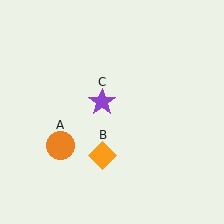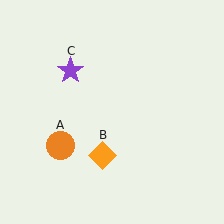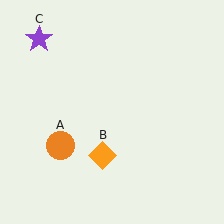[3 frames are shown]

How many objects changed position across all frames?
1 object changed position: purple star (object C).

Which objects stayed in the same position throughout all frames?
Orange circle (object A) and orange diamond (object B) remained stationary.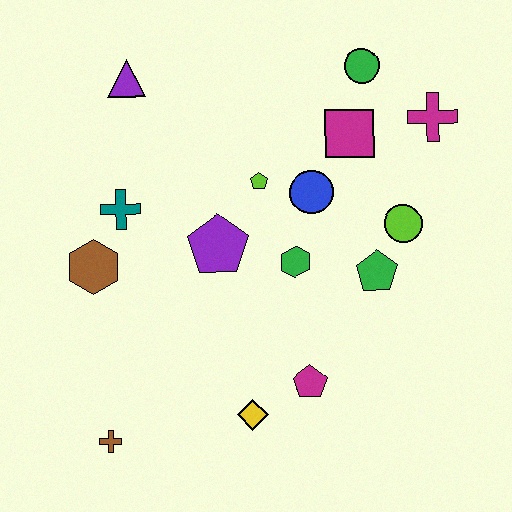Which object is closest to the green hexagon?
The blue circle is closest to the green hexagon.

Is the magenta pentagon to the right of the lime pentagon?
Yes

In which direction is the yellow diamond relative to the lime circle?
The yellow diamond is below the lime circle.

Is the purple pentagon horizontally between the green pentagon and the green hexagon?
No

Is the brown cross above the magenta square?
No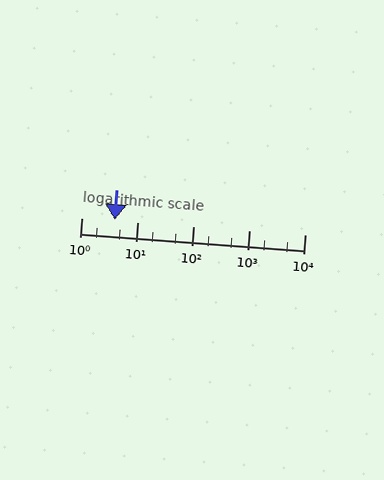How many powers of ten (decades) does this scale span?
The scale spans 4 decades, from 1 to 10000.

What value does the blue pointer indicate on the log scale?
The pointer indicates approximately 3.9.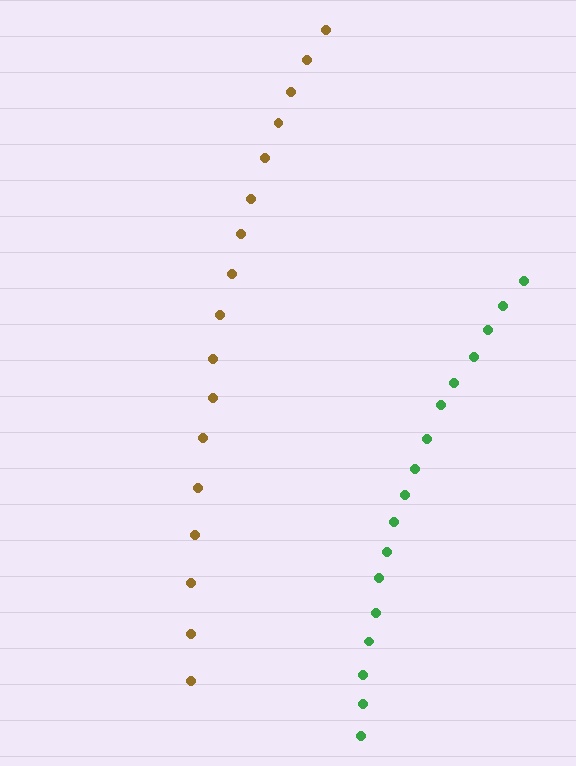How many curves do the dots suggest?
There are 2 distinct paths.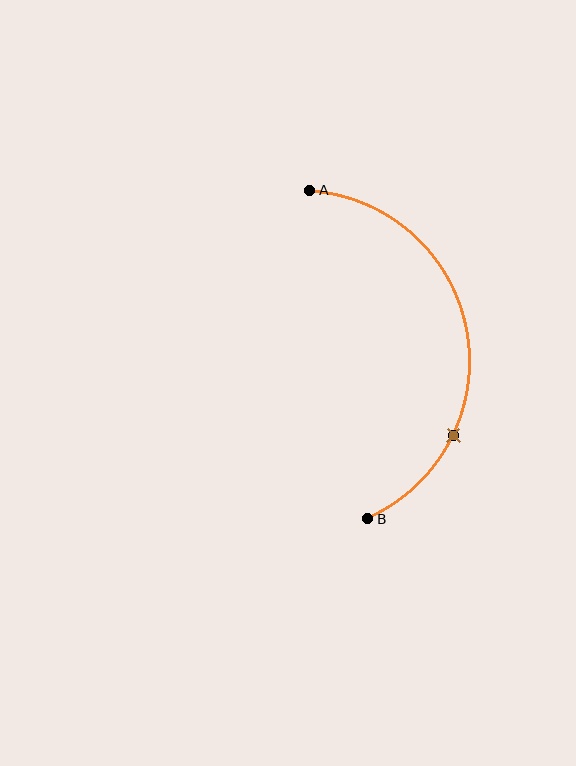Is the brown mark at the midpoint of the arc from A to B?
No. The brown mark lies on the arc but is closer to endpoint B. The arc midpoint would be at the point on the curve equidistant along the arc from both A and B.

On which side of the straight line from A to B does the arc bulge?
The arc bulges to the right of the straight line connecting A and B.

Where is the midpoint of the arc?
The arc midpoint is the point on the curve farthest from the straight line joining A and B. It sits to the right of that line.